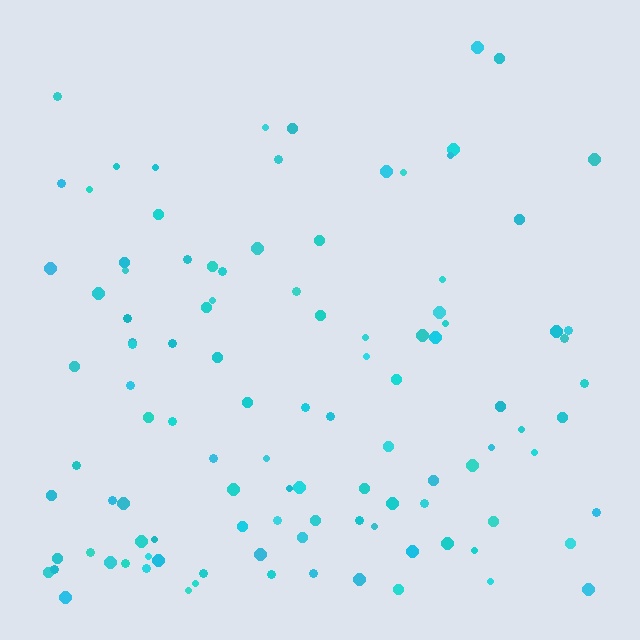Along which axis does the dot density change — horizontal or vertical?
Vertical.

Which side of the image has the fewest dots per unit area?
The top.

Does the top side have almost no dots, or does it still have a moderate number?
Still a moderate number, just noticeably fewer than the bottom.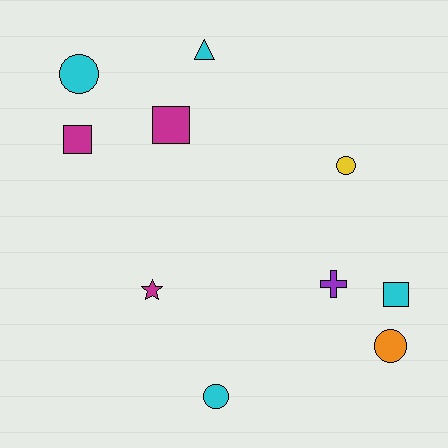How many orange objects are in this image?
There is 1 orange object.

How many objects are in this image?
There are 10 objects.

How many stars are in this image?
There is 1 star.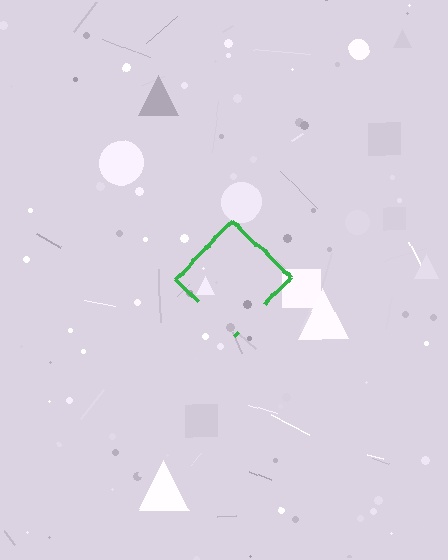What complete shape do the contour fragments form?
The contour fragments form a diamond.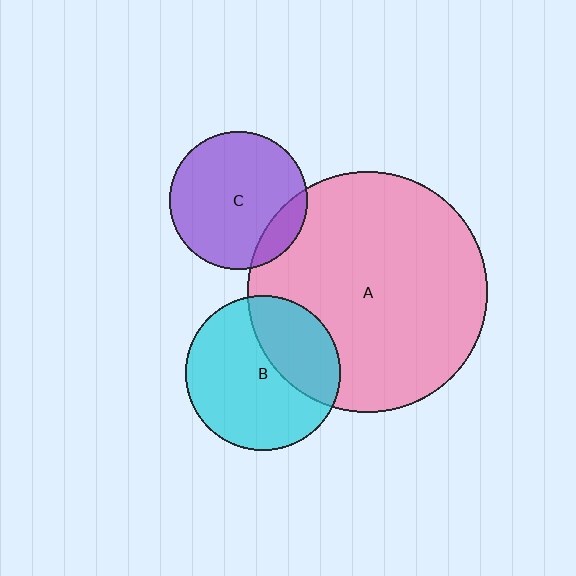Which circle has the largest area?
Circle A (pink).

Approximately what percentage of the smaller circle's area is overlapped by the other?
Approximately 35%.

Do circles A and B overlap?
Yes.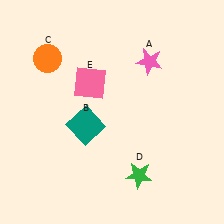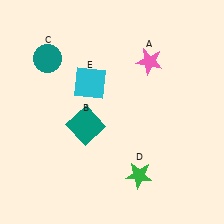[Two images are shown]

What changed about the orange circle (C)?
In Image 1, C is orange. In Image 2, it changed to teal.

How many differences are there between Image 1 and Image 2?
There are 2 differences between the two images.